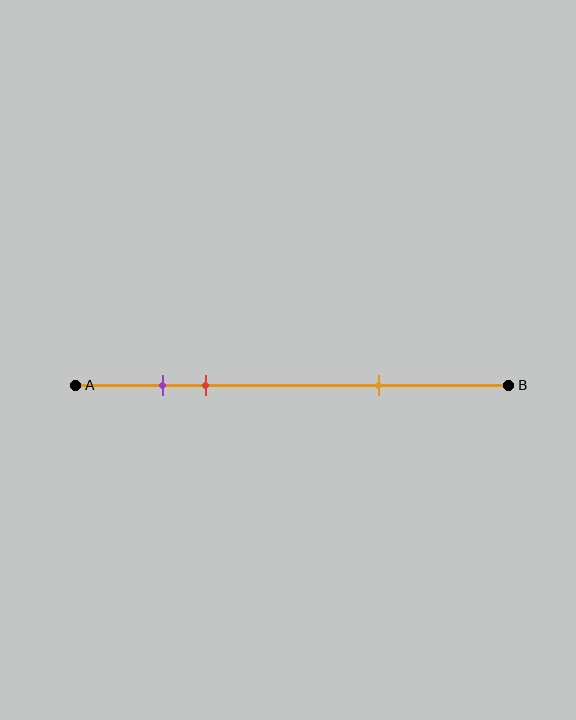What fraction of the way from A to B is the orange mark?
The orange mark is approximately 70% (0.7) of the way from A to B.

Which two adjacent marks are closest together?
The purple and red marks are the closest adjacent pair.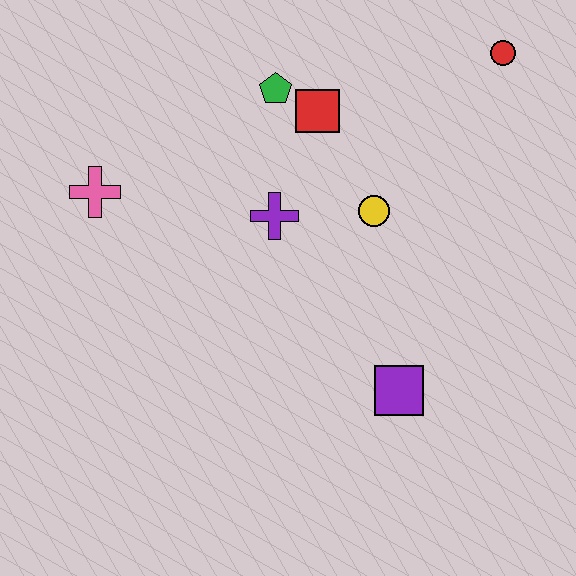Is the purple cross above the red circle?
No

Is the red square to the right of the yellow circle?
No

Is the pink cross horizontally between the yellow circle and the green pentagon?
No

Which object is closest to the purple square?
The yellow circle is closest to the purple square.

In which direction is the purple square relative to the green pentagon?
The purple square is below the green pentagon.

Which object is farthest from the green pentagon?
The purple square is farthest from the green pentagon.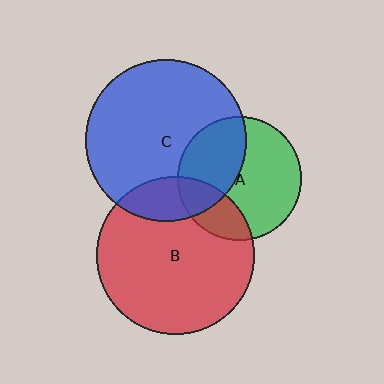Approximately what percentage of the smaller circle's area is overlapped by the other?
Approximately 25%.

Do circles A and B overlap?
Yes.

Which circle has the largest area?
Circle C (blue).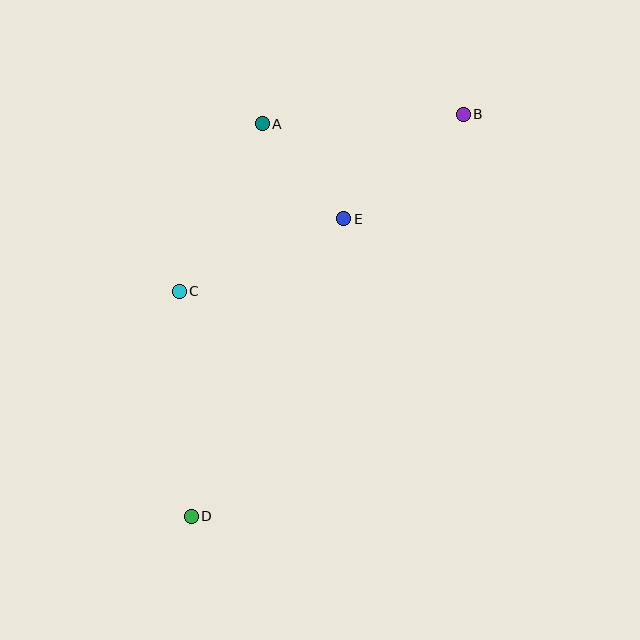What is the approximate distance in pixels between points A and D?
The distance between A and D is approximately 399 pixels.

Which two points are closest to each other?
Points A and E are closest to each other.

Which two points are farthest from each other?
Points B and D are farthest from each other.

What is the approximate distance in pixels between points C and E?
The distance between C and E is approximately 180 pixels.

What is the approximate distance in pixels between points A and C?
The distance between A and C is approximately 187 pixels.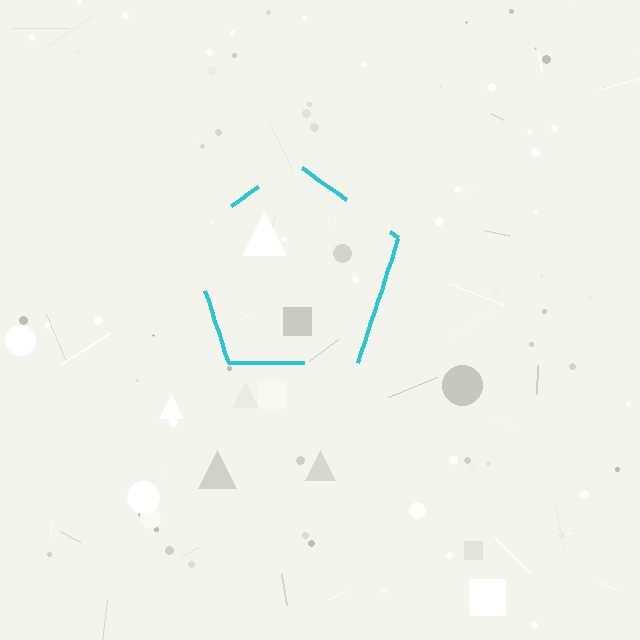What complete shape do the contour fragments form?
The contour fragments form a pentagon.